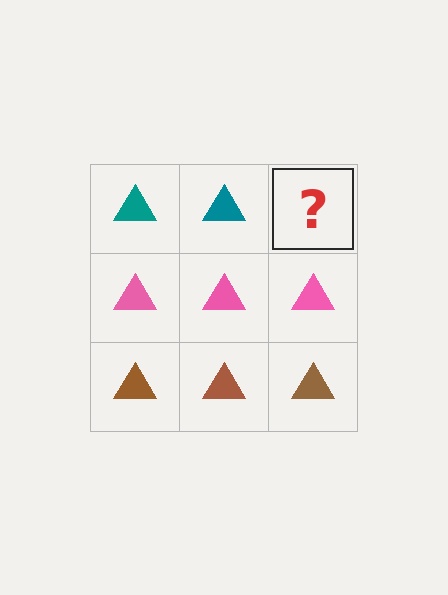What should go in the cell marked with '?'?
The missing cell should contain a teal triangle.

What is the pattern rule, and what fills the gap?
The rule is that each row has a consistent color. The gap should be filled with a teal triangle.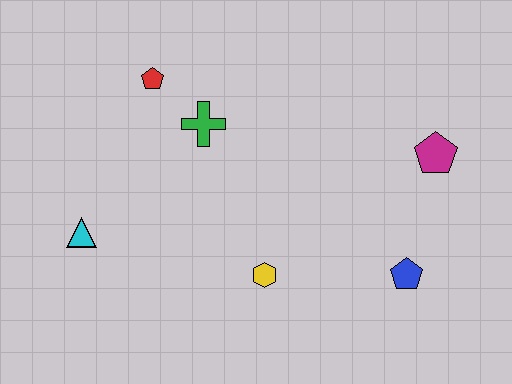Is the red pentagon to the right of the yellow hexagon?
No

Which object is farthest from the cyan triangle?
The magenta pentagon is farthest from the cyan triangle.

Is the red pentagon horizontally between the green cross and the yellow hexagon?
No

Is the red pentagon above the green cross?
Yes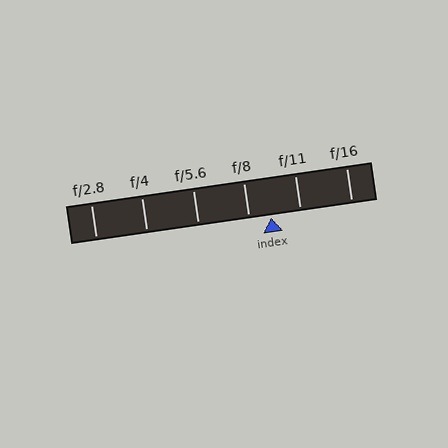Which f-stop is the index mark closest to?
The index mark is closest to f/8.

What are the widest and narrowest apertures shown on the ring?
The widest aperture shown is f/2.8 and the narrowest is f/16.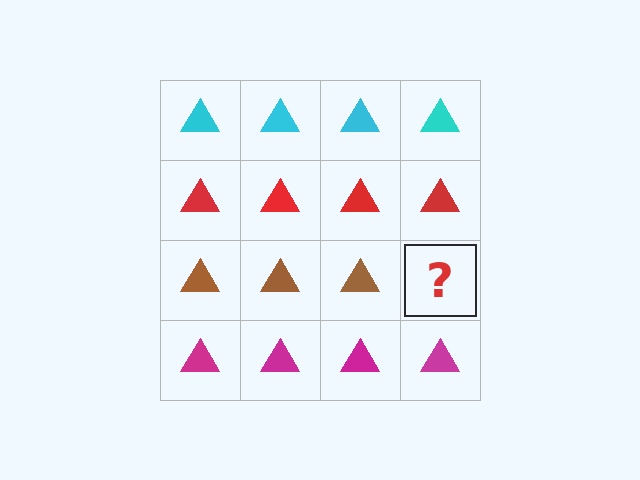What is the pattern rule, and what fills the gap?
The rule is that each row has a consistent color. The gap should be filled with a brown triangle.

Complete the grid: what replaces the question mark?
The question mark should be replaced with a brown triangle.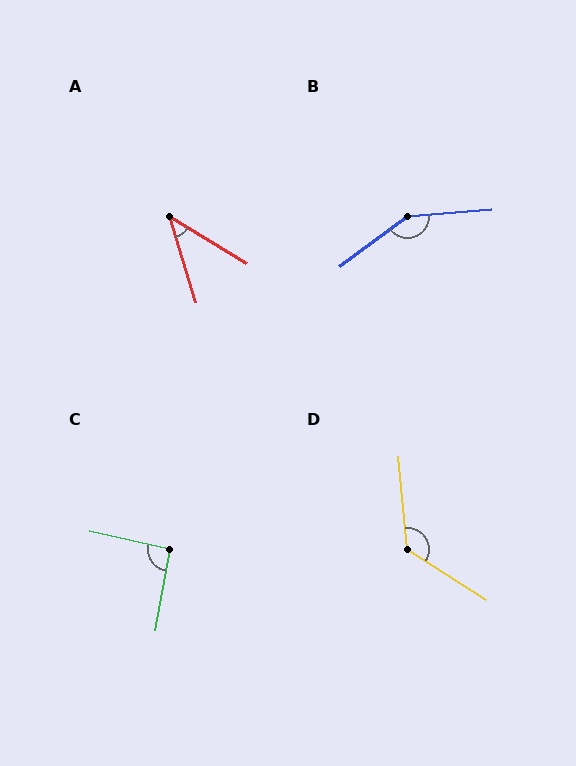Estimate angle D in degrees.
Approximately 128 degrees.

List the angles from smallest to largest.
A (42°), C (93°), D (128°), B (148°).